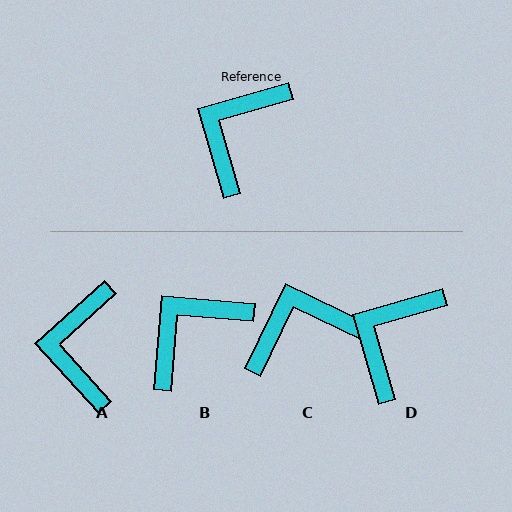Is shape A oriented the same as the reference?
No, it is off by about 27 degrees.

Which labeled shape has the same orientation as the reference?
D.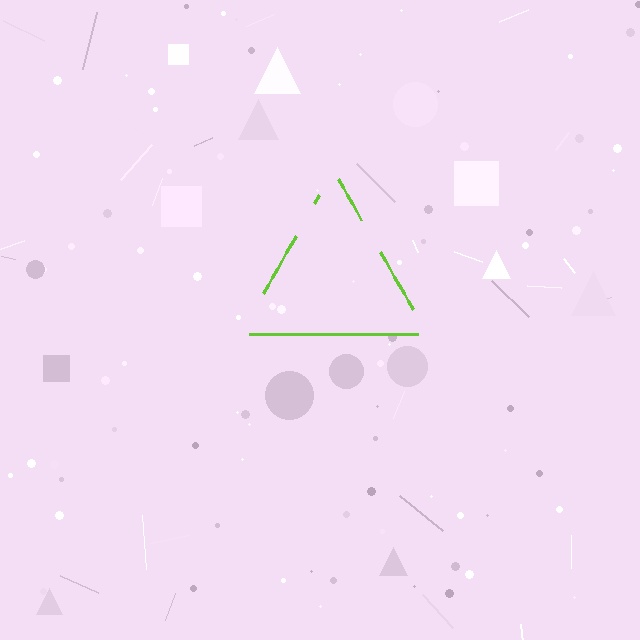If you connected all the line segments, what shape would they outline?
They would outline a triangle.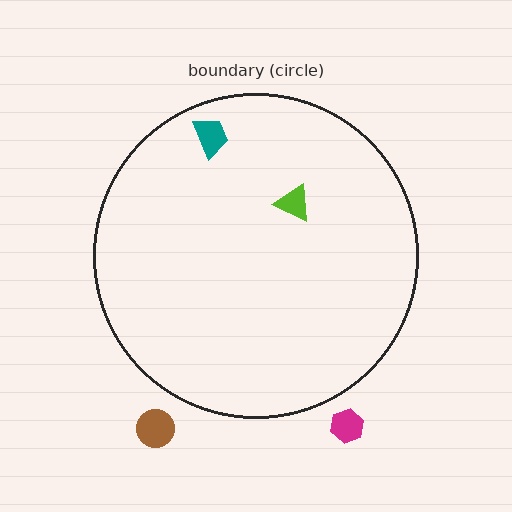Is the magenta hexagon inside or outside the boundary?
Outside.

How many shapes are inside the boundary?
2 inside, 2 outside.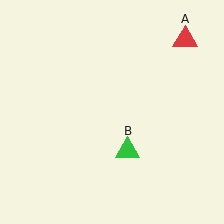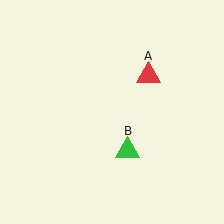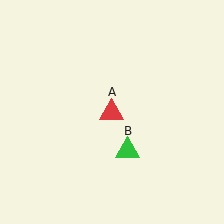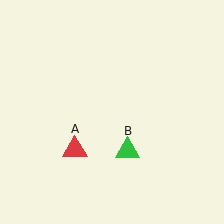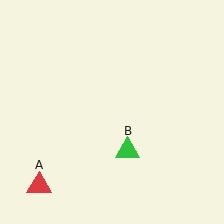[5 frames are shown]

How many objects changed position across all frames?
1 object changed position: red triangle (object A).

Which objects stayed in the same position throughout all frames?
Green triangle (object B) remained stationary.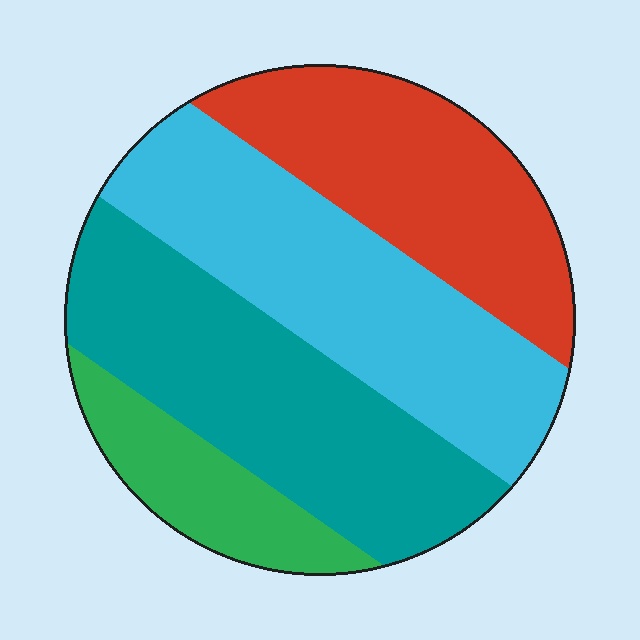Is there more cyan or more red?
Cyan.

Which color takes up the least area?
Green, at roughly 10%.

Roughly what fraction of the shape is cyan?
Cyan takes up between a quarter and a half of the shape.